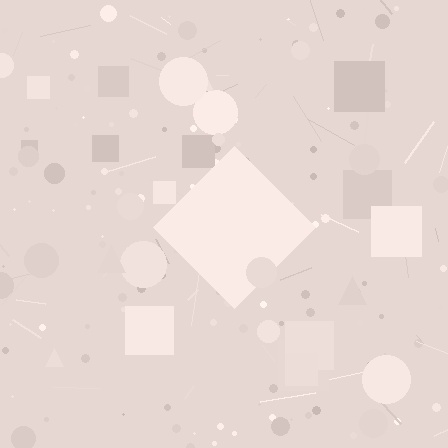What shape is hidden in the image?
A diamond is hidden in the image.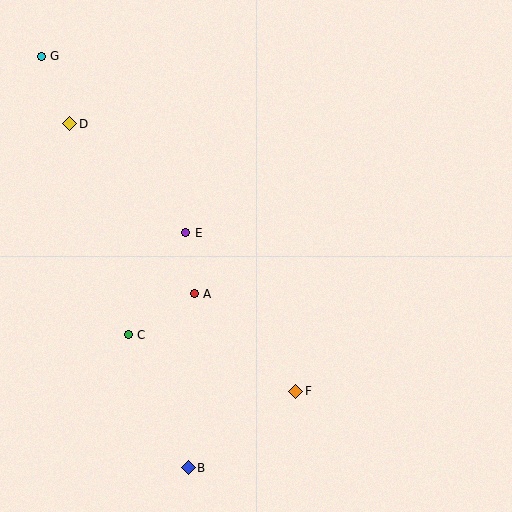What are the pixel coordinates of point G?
Point G is at (41, 56).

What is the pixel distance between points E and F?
The distance between E and F is 193 pixels.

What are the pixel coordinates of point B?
Point B is at (188, 468).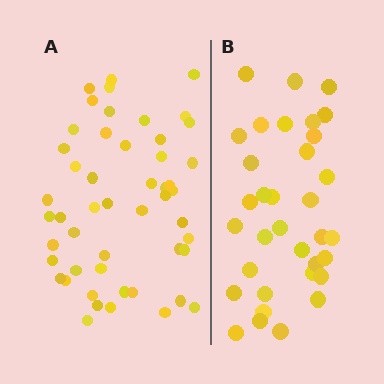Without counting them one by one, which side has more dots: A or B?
Region A (the left region) has more dots.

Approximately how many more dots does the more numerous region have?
Region A has approximately 15 more dots than region B.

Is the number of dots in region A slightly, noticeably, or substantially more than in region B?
Region A has substantially more. The ratio is roughly 1.5 to 1.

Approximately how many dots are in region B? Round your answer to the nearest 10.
About 30 dots. (The exact count is 34, which rounds to 30.)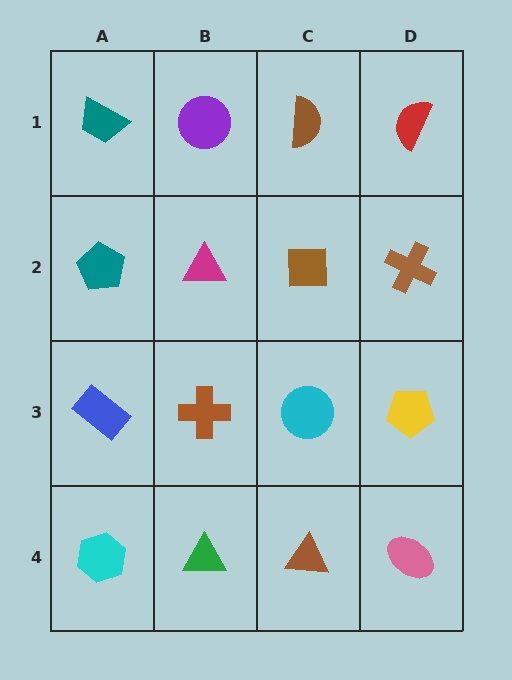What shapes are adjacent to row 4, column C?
A cyan circle (row 3, column C), a green triangle (row 4, column B), a pink ellipse (row 4, column D).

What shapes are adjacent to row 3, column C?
A brown square (row 2, column C), a brown triangle (row 4, column C), a brown cross (row 3, column B), a yellow pentagon (row 3, column D).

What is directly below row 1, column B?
A magenta triangle.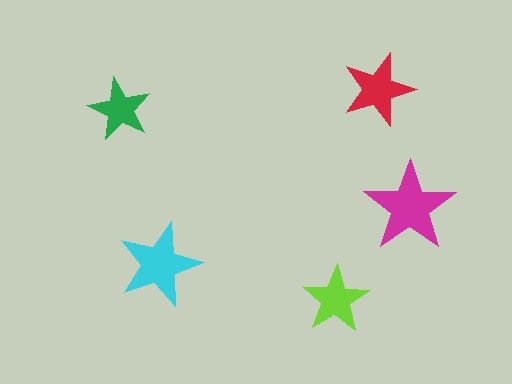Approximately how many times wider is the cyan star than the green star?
About 1.5 times wider.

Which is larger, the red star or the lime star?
The red one.